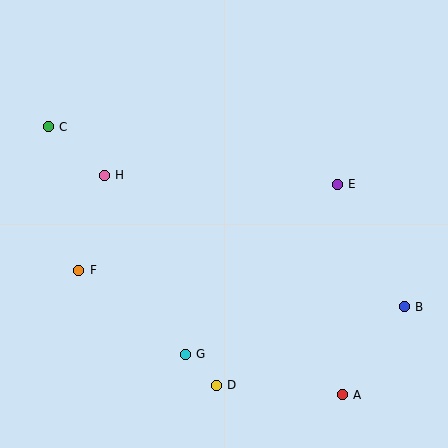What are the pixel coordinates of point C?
Point C is at (48, 127).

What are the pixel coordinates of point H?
Point H is at (104, 175).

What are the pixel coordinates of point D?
Point D is at (216, 385).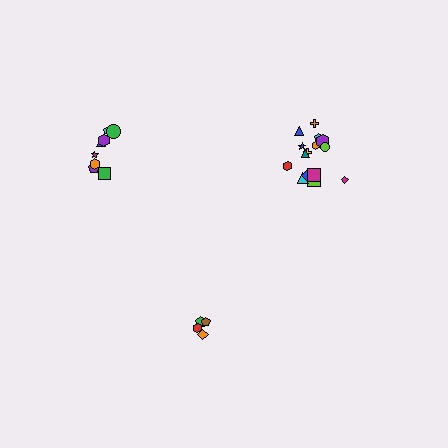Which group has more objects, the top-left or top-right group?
The top-right group.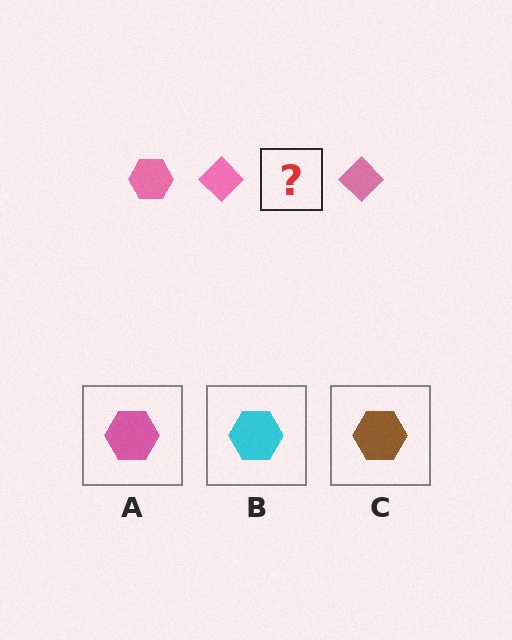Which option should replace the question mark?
Option A.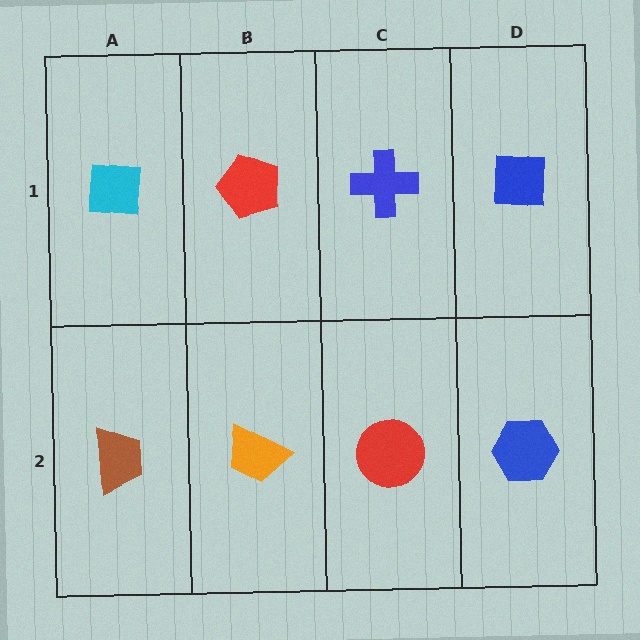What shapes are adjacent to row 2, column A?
A cyan square (row 1, column A), an orange trapezoid (row 2, column B).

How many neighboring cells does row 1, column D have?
2.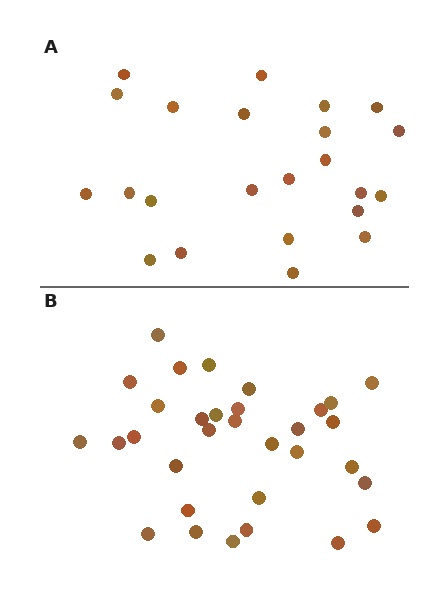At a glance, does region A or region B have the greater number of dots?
Region B (the bottom region) has more dots.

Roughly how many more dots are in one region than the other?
Region B has roughly 8 or so more dots than region A.